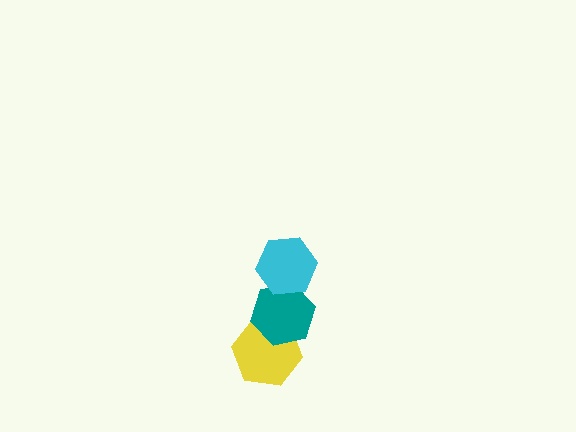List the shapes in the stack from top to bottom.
From top to bottom: the cyan hexagon, the teal hexagon, the yellow hexagon.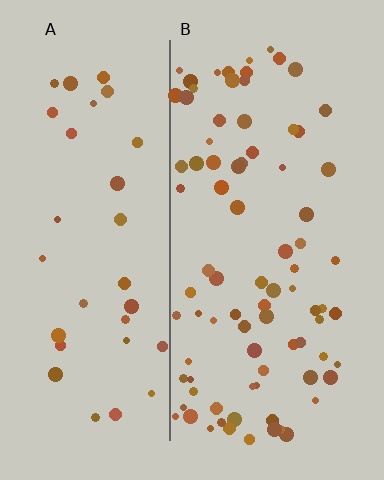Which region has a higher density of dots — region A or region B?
B (the right).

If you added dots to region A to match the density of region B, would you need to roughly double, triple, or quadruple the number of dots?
Approximately double.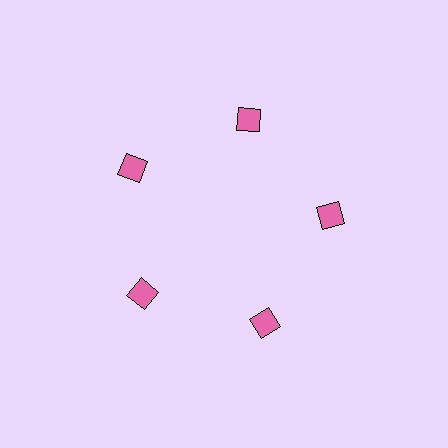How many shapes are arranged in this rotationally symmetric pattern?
There are 5 shapes, arranged in 5 groups of 1.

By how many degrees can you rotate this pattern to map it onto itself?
The pattern maps onto itself every 72 degrees of rotation.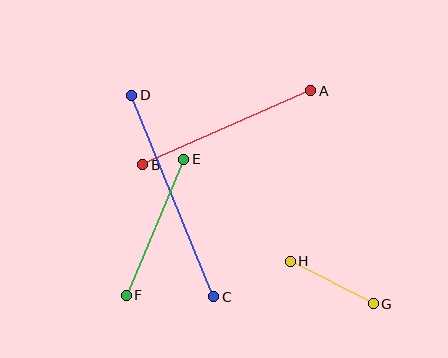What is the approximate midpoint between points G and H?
The midpoint is at approximately (332, 283) pixels.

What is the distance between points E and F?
The distance is approximately 148 pixels.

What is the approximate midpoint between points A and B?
The midpoint is at approximately (227, 128) pixels.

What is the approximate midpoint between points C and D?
The midpoint is at approximately (173, 196) pixels.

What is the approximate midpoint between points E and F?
The midpoint is at approximately (155, 227) pixels.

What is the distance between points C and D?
The distance is approximately 218 pixels.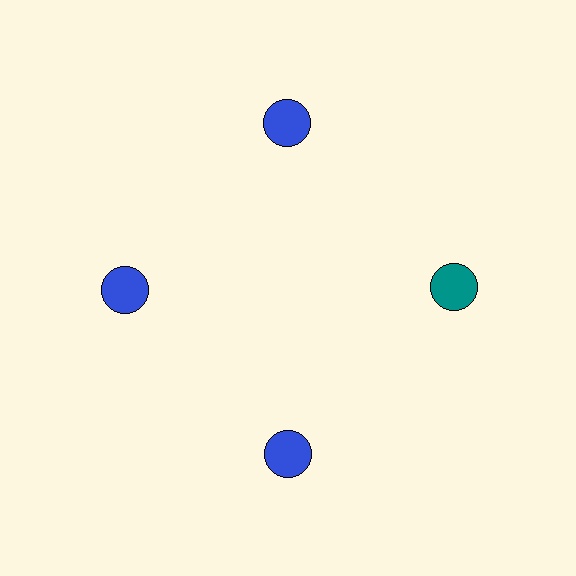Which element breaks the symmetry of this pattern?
The teal circle at roughly the 3 o'clock position breaks the symmetry. All other shapes are blue circles.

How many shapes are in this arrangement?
There are 4 shapes arranged in a ring pattern.